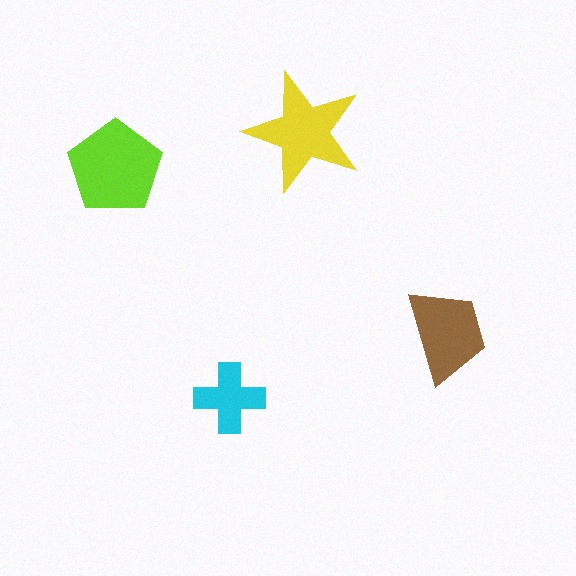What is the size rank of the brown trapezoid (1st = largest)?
3rd.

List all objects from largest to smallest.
The lime pentagon, the yellow star, the brown trapezoid, the cyan cross.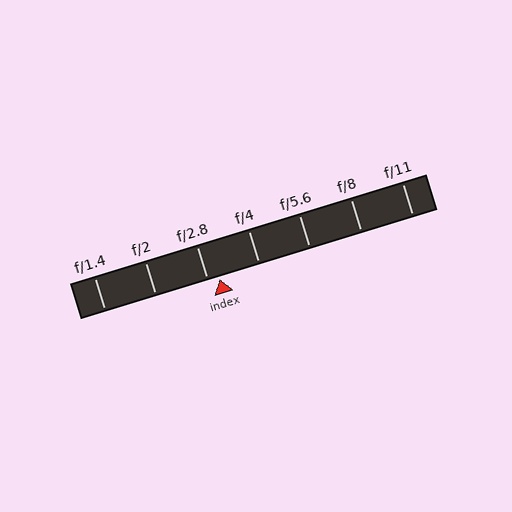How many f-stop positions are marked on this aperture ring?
There are 7 f-stop positions marked.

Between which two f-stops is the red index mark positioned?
The index mark is between f/2.8 and f/4.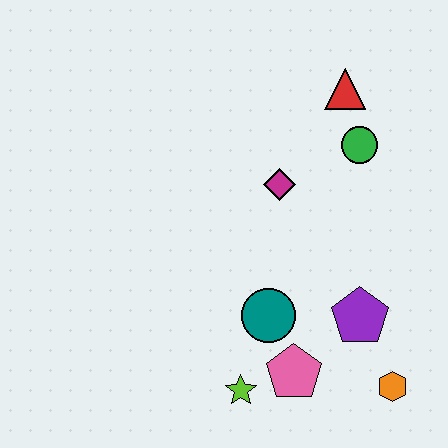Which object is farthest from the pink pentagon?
The red triangle is farthest from the pink pentagon.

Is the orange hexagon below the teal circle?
Yes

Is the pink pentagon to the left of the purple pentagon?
Yes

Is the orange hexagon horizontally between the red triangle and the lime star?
No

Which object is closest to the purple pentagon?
The orange hexagon is closest to the purple pentagon.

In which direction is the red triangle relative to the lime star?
The red triangle is above the lime star.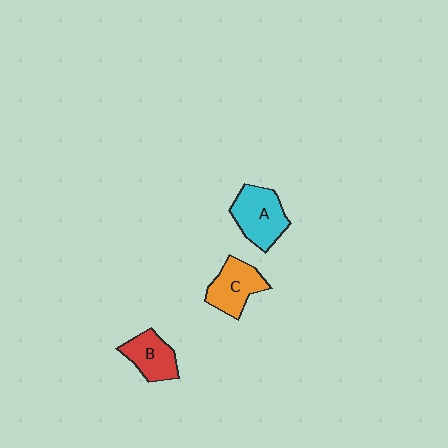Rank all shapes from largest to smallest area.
From largest to smallest: A (cyan), C (orange), B (red).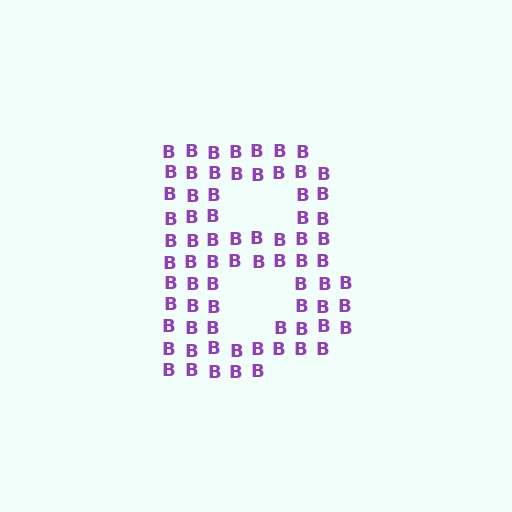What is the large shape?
The large shape is the letter B.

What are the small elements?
The small elements are letter B's.